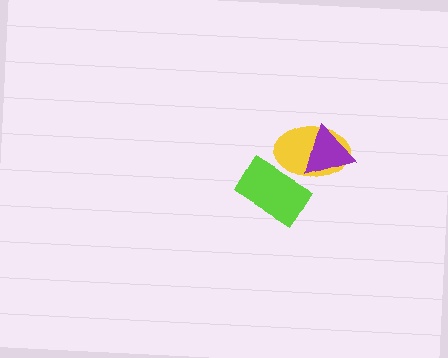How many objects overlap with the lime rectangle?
1 object overlaps with the lime rectangle.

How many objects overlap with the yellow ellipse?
2 objects overlap with the yellow ellipse.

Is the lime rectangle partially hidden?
No, no other shape covers it.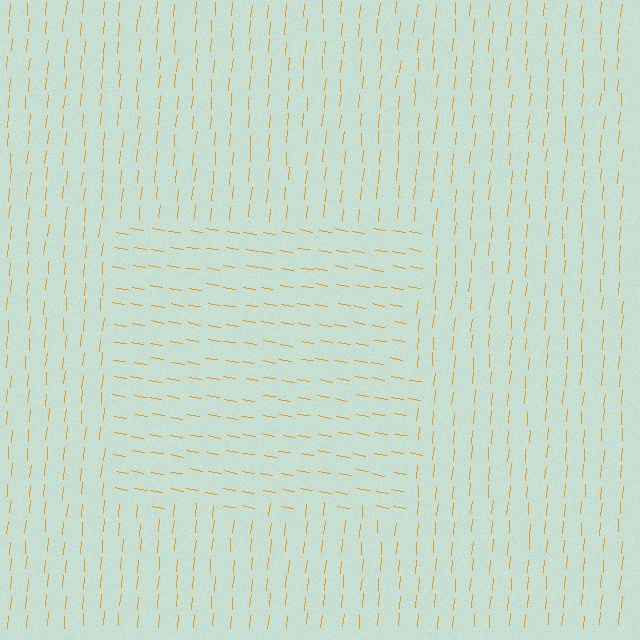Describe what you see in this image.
The image is filled with small orange line segments. A rectangle region in the image has lines oriented differently from the surrounding lines, creating a visible texture boundary.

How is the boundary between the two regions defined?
The boundary is defined purely by a change in line orientation (approximately 85 degrees difference). All lines are the same color and thickness.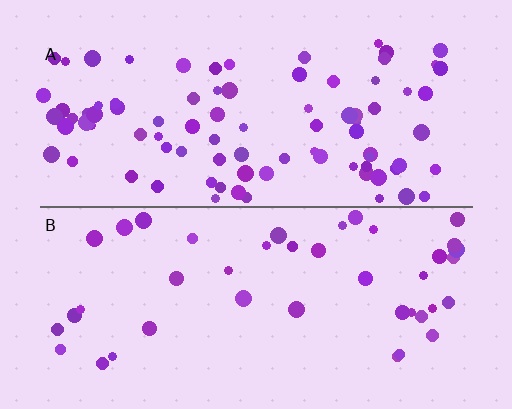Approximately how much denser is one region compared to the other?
Approximately 2.1× — region A over region B.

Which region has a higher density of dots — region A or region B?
A (the top).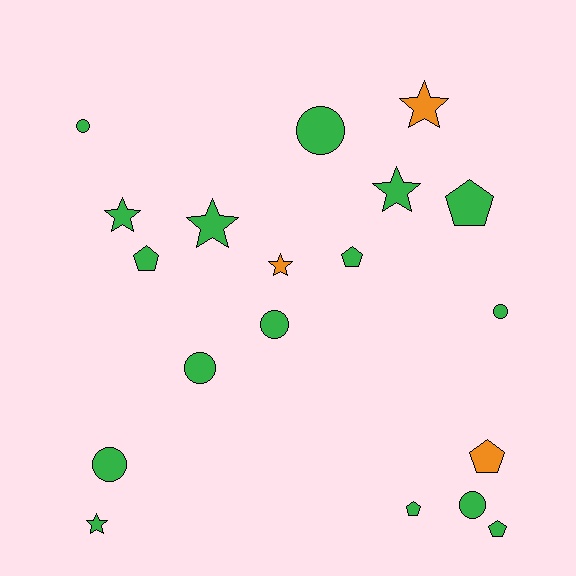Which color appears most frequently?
Green, with 16 objects.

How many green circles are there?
There are 7 green circles.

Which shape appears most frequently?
Circle, with 7 objects.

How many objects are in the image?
There are 19 objects.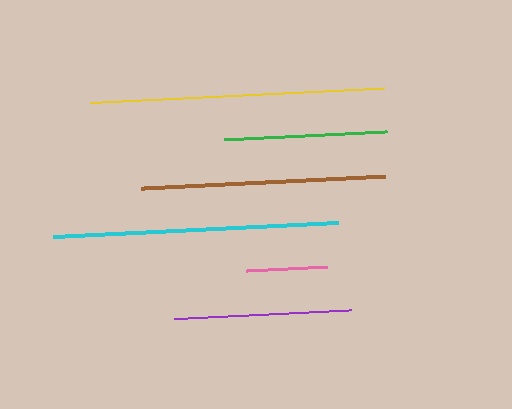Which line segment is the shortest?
The pink line is the shortest at approximately 81 pixels.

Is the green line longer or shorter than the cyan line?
The cyan line is longer than the green line.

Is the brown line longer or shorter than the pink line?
The brown line is longer than the pink line.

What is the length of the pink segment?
The pink segment is approximately 81 pixels long.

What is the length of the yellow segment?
The yellow segment is approximately 295 pixels long.